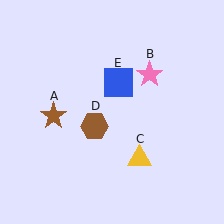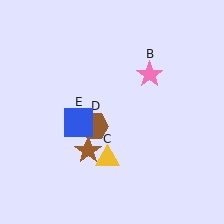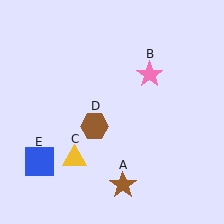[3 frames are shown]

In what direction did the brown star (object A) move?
The brown star (object A) moved down and to the right.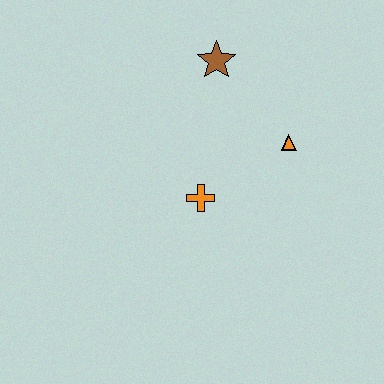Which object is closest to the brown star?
The orange triangle is closest to the brown star.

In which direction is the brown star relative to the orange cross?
The brown star is above the orange cross.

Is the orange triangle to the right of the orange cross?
Yes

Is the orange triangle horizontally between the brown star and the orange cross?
No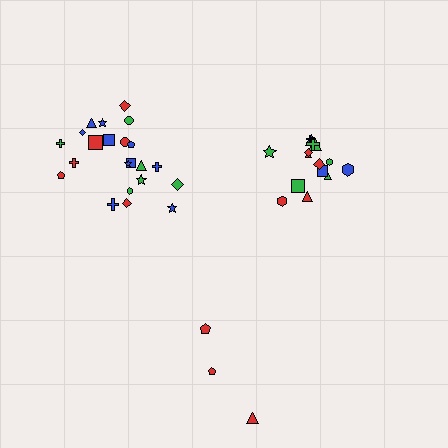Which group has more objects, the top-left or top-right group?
The top-left group.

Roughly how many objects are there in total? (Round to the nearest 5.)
Roughly 40 objects in total.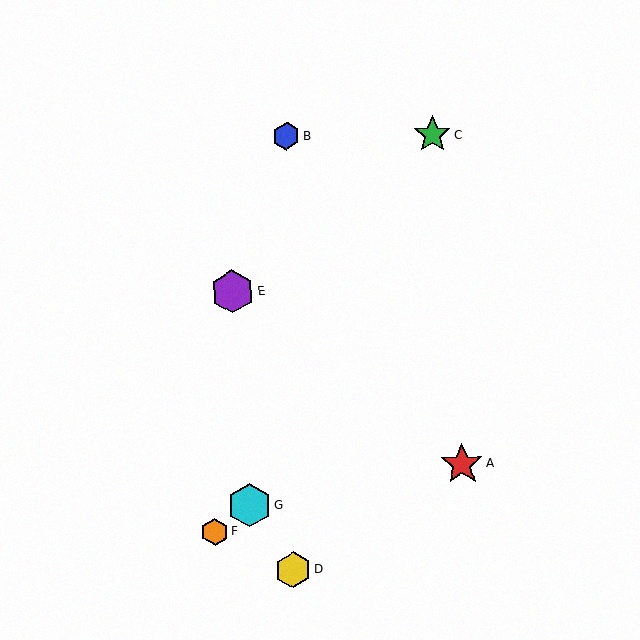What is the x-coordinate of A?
Object A is at x≈462.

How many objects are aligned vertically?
2 objects (B, D) are aligned vertically.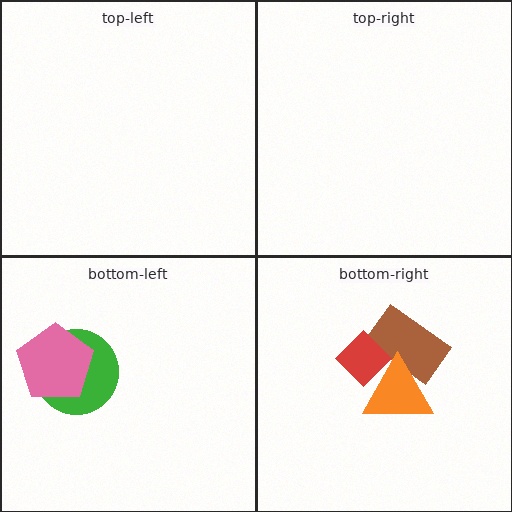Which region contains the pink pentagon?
The bottom-left region.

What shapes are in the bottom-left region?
The green circle, the pink pentagon.